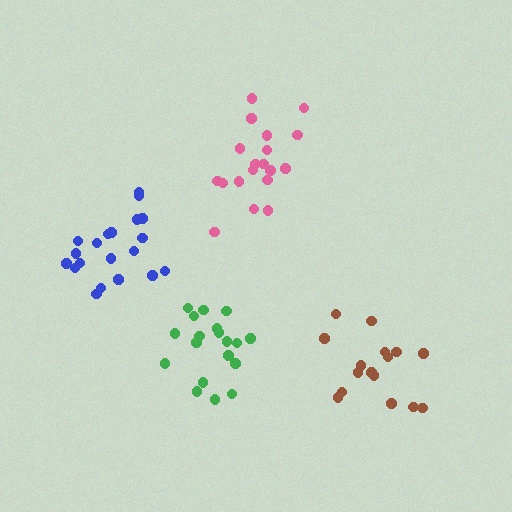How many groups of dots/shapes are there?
There are 4 groups.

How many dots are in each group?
Group 1: 16 dots, Group 2: 19 dots, Group 3: 20 dots, Group 4: 20 dots (75 total).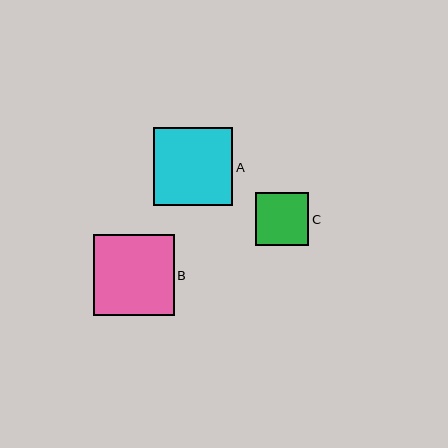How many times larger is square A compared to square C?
Square A is approximately 1.5 times the size of square C.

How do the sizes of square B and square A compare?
Square B and square A are approximately the same size.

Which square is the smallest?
Square C is the smallest with a size of approximately 53 pixels.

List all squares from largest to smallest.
From largest to smallest: B, A, C.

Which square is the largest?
Square B is the largest with a size of approximately 81 pixels.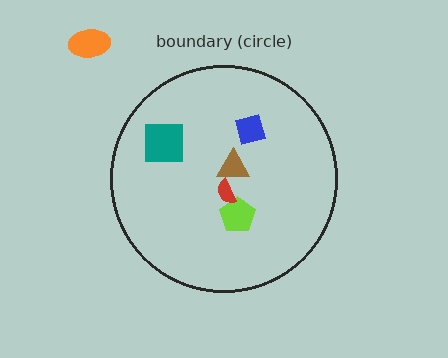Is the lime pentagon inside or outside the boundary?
Inside.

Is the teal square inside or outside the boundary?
Inside.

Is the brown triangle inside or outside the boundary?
Inside.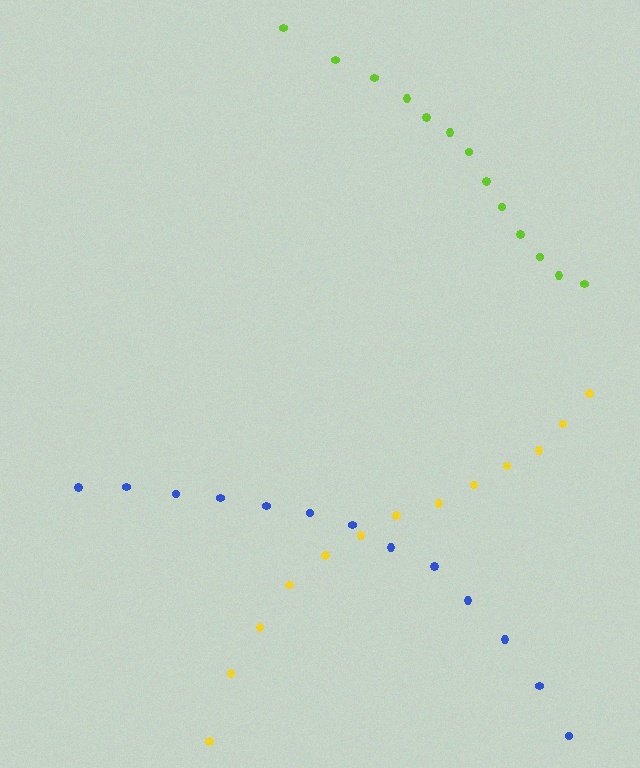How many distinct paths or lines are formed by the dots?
There are 3 distinct paths.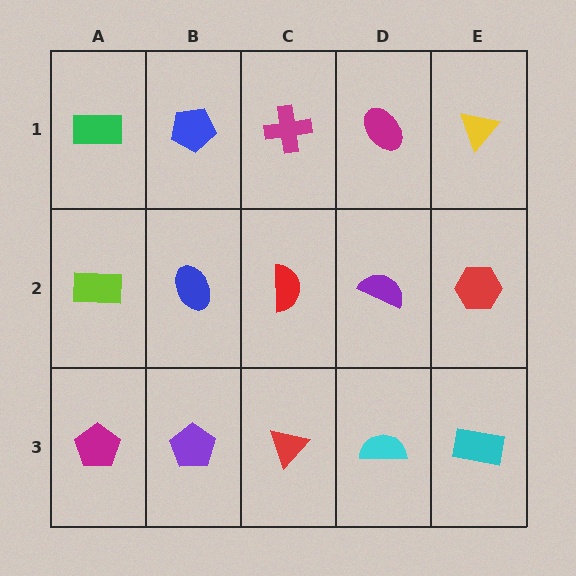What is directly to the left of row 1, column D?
A magenta cross.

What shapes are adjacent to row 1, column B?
A blue ellipse (row 2, column B), a green rectangle (row 1, column A), a magenta cross (row 1, column C).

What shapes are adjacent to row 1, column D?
A purple semicircle (row 2, column D), a magenta cross (row 1, column C), a yellow triangle (row 1, column E).